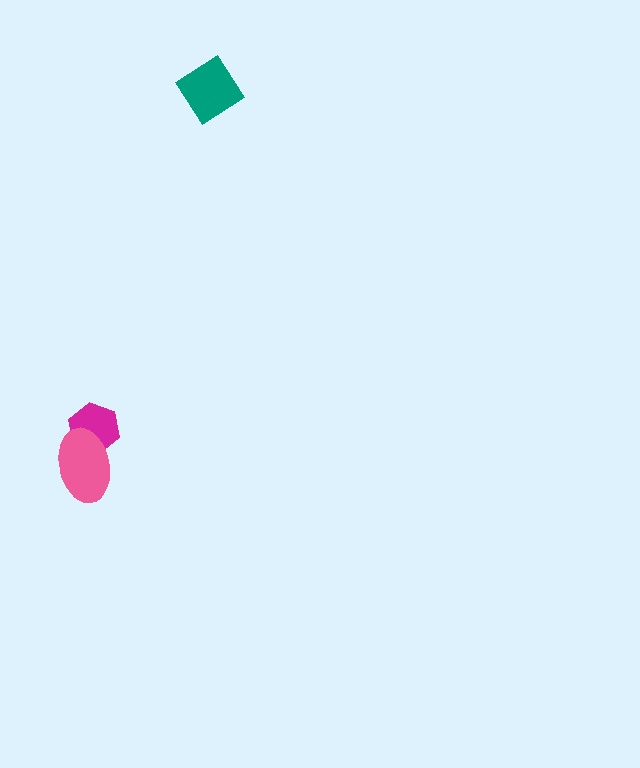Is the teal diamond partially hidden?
No, no other shape covers it.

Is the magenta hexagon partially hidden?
Yes, it is partially covered by another shape.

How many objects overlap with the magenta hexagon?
1 object overlaps with the magenta hexagon.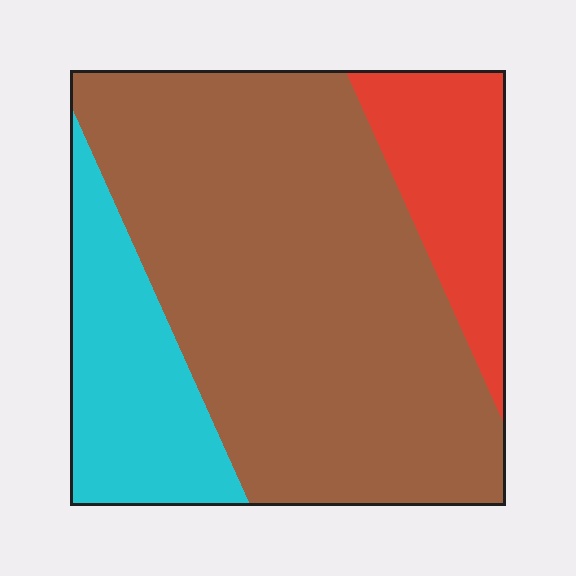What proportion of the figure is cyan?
Cyan covers 19% of the figure.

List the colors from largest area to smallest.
From largest to smallest: brown, cyan, red.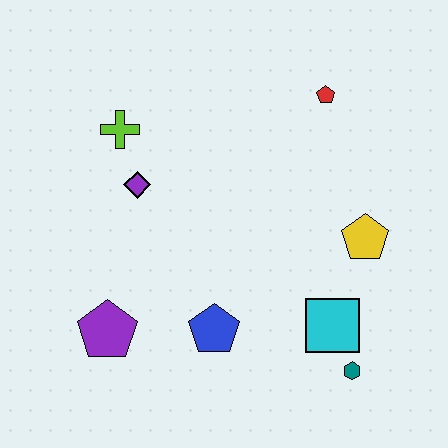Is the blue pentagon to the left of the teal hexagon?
Yes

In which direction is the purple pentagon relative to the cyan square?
The purple pentagon is to the left of the cyan square.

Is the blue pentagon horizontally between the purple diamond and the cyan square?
Yes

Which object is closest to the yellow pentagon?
The cyan square is closest to the yellow pentagon.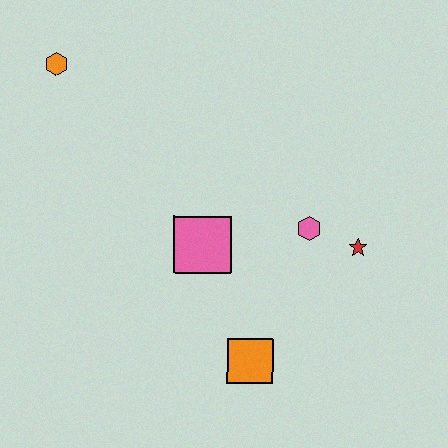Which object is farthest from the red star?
The orange hexagon is farthest from the red star.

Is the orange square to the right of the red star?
No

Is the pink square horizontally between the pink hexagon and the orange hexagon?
Yes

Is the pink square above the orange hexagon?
No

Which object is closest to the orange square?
The pink square is closest to the orange square.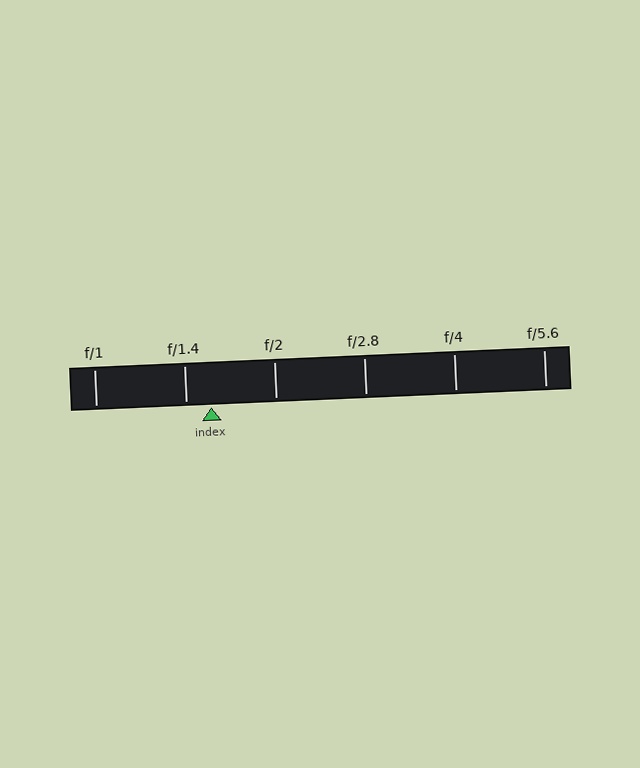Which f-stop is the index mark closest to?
The index mark is closest to f/1.4.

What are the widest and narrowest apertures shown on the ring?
The widest aperture shown is f/1 and the narrowest is f/5.6.